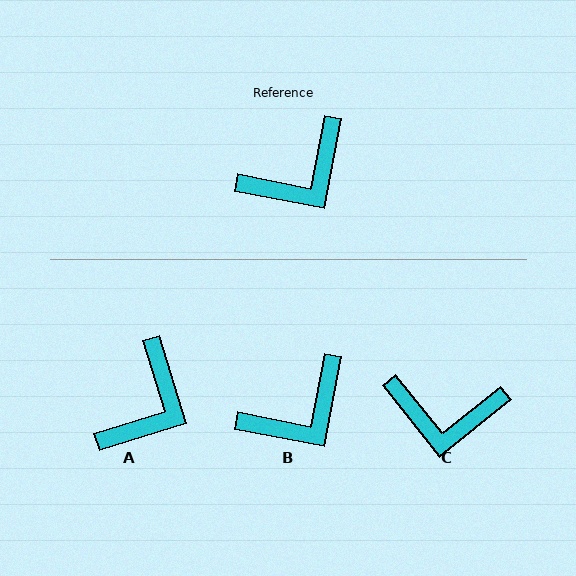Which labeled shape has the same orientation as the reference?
B.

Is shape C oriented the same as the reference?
No, it is off by about 40 degrees.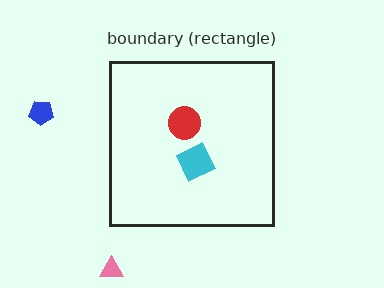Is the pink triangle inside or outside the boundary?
Outside.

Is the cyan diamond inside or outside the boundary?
Inside.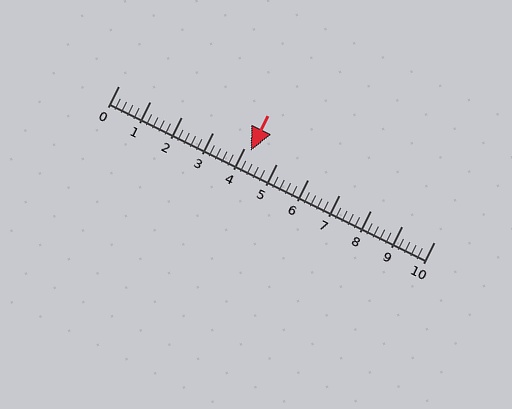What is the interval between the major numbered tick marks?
The major tick marks are spaced 1 units apart.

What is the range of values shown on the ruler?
The ruler shows values from 0 to 10.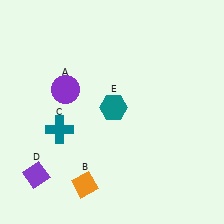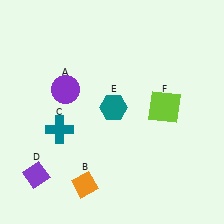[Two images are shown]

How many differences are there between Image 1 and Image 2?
There is 1 difference between the two images.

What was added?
A lime square (F) was added in Image 2.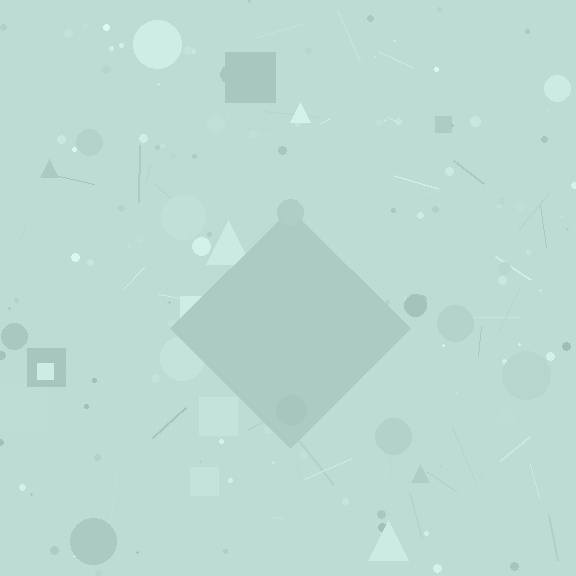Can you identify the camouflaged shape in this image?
The camouflaged shape is a diamond.